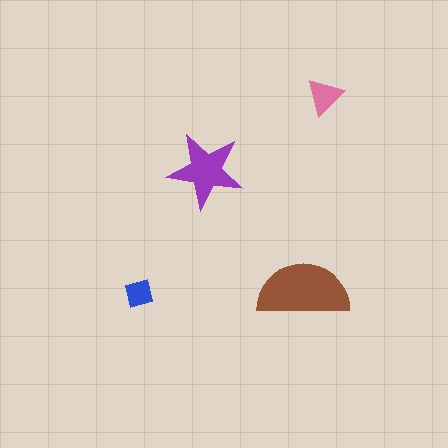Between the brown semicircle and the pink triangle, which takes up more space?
The brown semicircle.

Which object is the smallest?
The blue square.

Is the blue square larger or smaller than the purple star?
Smaller.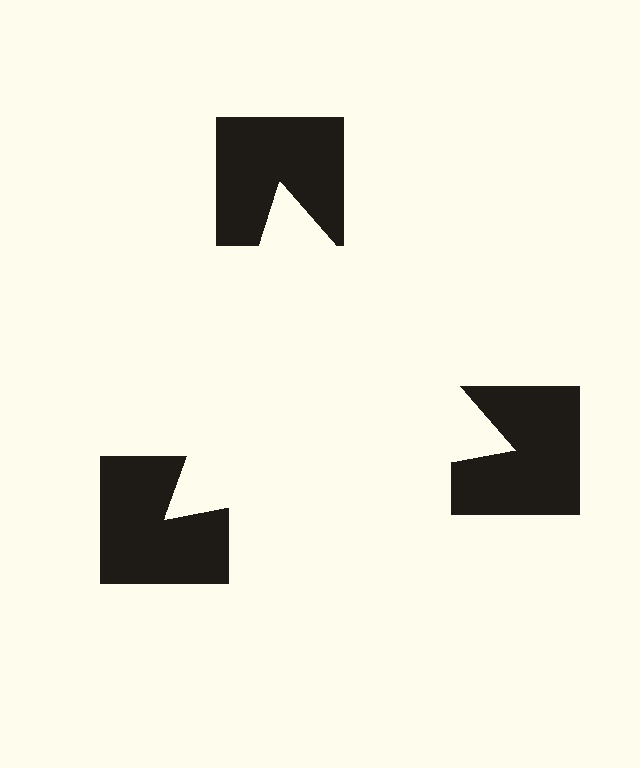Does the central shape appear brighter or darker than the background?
It typically appears slightly brighter than the background, even though no actual brightness change is drawn.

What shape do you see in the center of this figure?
An illusory triangle — its edges are inferred from the aligned wedge cuts in the notched squares, not physically drawn.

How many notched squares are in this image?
There are 3 — one at each vertex of the illusory triangle.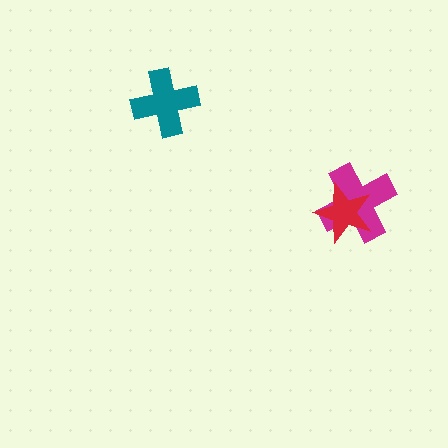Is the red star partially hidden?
No, no other shape covers it.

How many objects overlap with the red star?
1 object overlaps with the red star.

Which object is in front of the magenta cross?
The red star is in front of the magenta cross.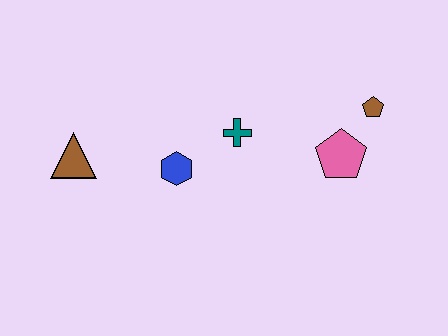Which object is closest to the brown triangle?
The blue hexagon is closest to the brown triangle.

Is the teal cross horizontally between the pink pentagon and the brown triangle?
Yes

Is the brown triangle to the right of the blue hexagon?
No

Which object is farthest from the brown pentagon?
The brown triangle is farthest from the brown pentagon.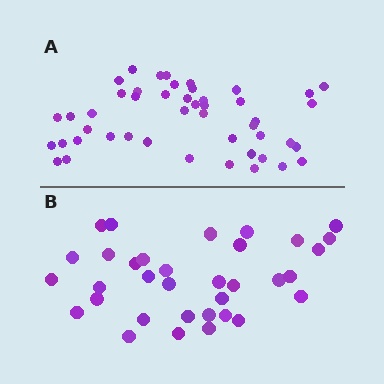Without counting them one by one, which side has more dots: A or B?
Region A (the top region) has more dots.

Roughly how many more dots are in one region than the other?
Region A has approximately 15 more dots than region B.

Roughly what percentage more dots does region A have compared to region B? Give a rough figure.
About 40% more.